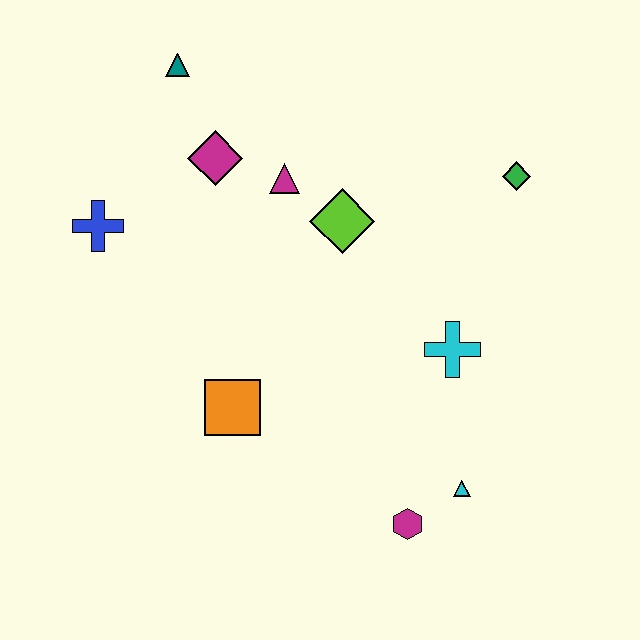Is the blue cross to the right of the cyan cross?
No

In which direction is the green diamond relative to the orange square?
The green diamond is to the right of the orange square.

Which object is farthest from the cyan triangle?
The teal triangle is farthest from the cyan triangle.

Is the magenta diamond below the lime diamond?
No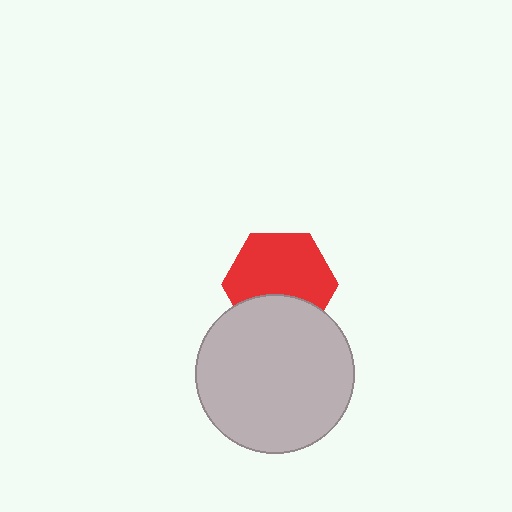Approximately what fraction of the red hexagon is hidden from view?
Roughly 32% of the red hexagon is hidden behind the light gray circle.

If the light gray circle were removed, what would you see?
You would see the complete red hexagon.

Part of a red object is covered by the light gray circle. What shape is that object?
It is a hexagon.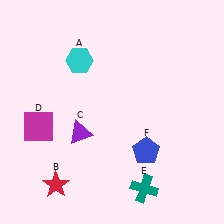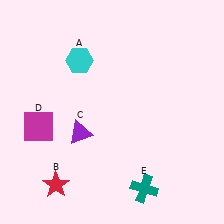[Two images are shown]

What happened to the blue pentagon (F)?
The blue pentagon (F) was removed in Image 2. It was in the bottom-right area of Image 1.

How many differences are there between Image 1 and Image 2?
There is 1 difference between the two images.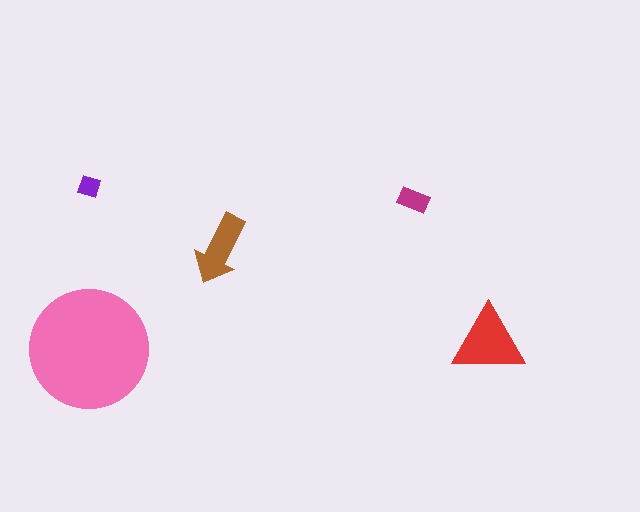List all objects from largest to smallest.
The pink circle, the red triangle, the brown arrow, the magenta rectangle, the purple diamond.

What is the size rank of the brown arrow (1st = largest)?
3rd.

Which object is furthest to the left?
The pink circle is leftmost.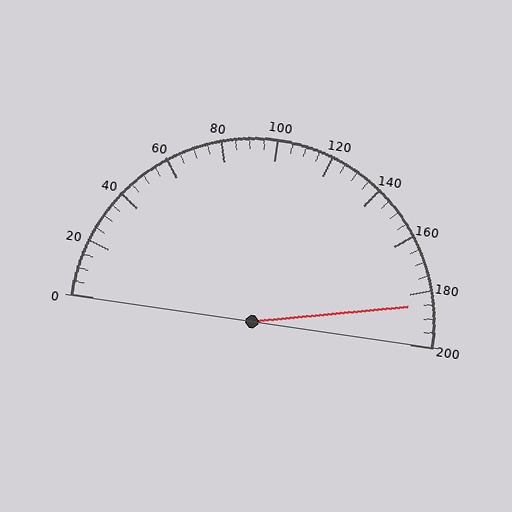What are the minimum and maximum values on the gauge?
The gauge ranges from 0 to 200.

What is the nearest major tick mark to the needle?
The nearest major tick mark is 180.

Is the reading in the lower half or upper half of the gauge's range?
The reading is in the upper half of the range (0 to 200).